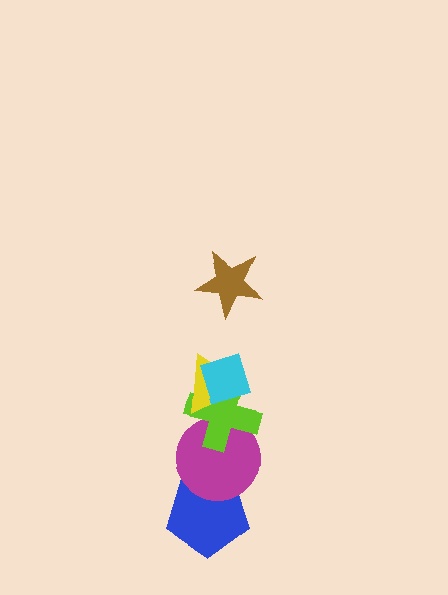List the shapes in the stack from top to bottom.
From top to bottom: the brown star, the cyan diamond, the yellow triangle, the lime cross, the magenta circle, the blue pentagon.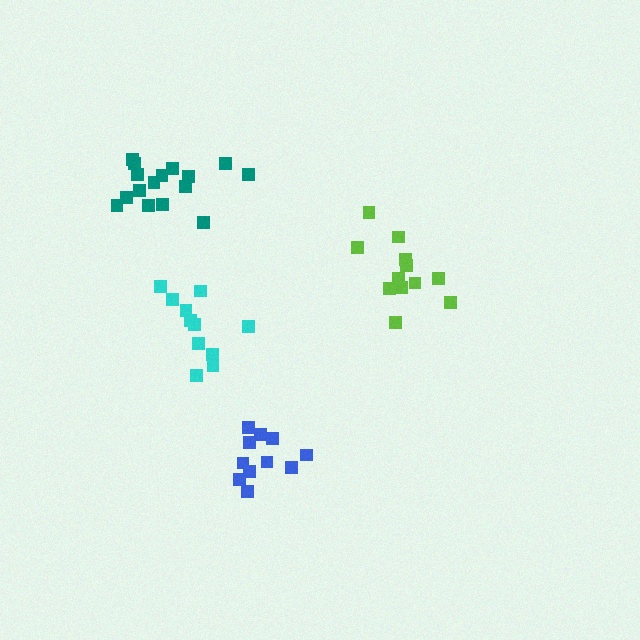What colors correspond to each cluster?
The clusters are colored: blue, lime, teal, cyan.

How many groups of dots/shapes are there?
There are 4 groups.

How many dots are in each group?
Group 1: 11 dots, Group 2: 12 dots, Group 3: 16 dots, Group 4: 11 dots (50 total).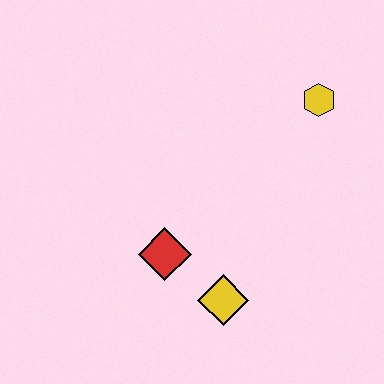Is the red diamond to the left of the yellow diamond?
Yes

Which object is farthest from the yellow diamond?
The yellow hexagon is farthest from the yellow diamond.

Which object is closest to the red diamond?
The yellow diamond is closest to the red diamond.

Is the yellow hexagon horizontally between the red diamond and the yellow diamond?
No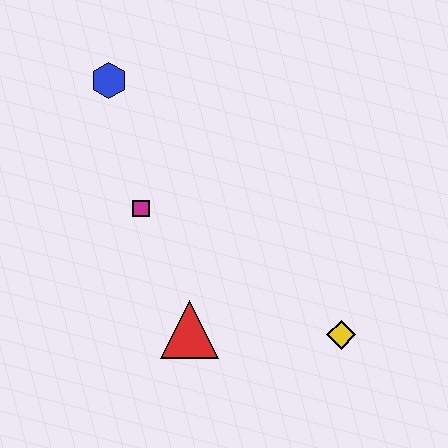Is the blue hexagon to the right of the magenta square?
No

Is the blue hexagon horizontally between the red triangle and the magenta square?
No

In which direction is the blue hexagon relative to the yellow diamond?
The blue hexagon is above the yellow diamond.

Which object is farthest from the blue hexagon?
The yellow diamond is farthest from the blue hexagon.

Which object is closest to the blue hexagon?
The magenta square is closest to the blue hexagon.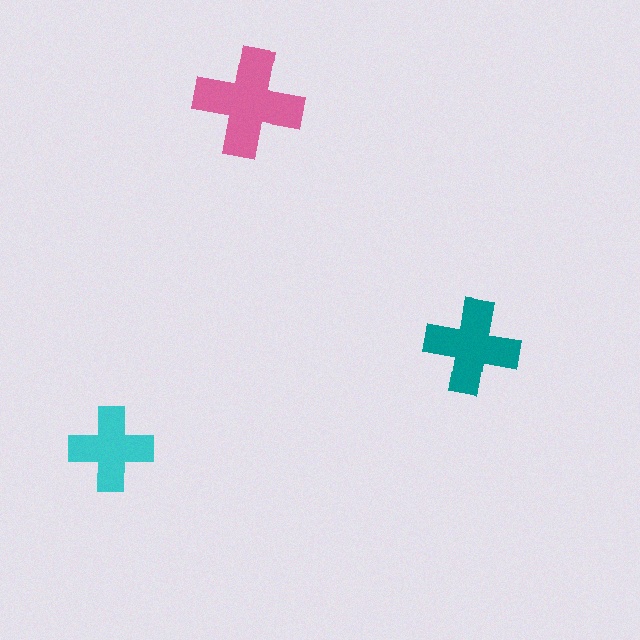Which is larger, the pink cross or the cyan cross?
The pink one.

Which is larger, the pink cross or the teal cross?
The pink one.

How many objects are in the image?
There are 3 objects in the image.